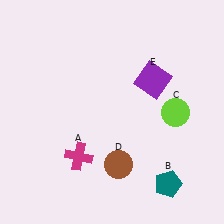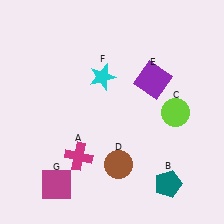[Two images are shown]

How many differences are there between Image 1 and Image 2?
There are 2 differences between the two images.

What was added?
A cyan star (F), a magenta square (G) were added in Image 2.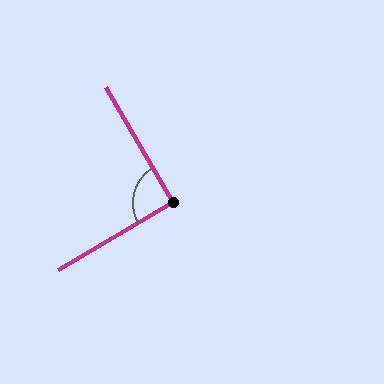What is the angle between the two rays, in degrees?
Approximately 90 degrees.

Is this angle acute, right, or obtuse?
It is approximately a right angle.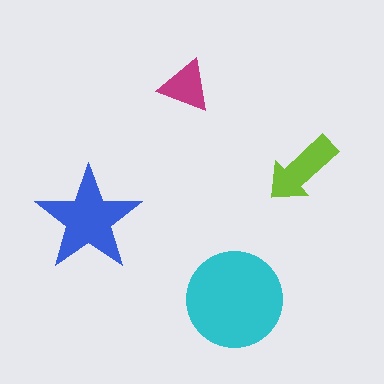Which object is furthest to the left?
The blue star is leftmost.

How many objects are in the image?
There are 4 objects in the image.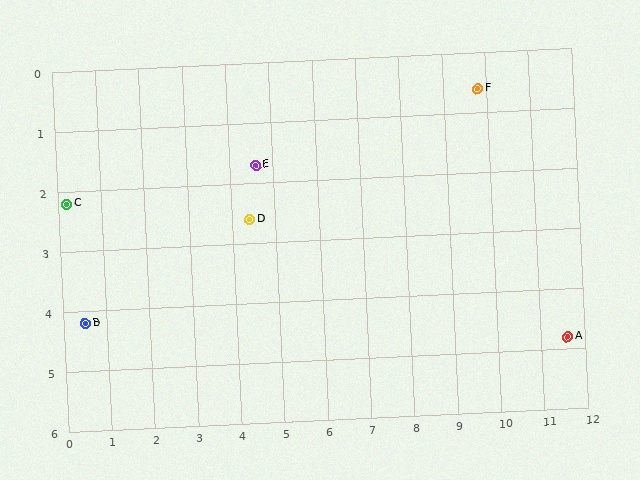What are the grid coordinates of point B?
Point B is at approximately (0.5, 4.2).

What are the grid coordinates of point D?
Point D is at approximately (4.4, 2.6).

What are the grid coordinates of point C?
Point C is at approximately (0.2, 2.2).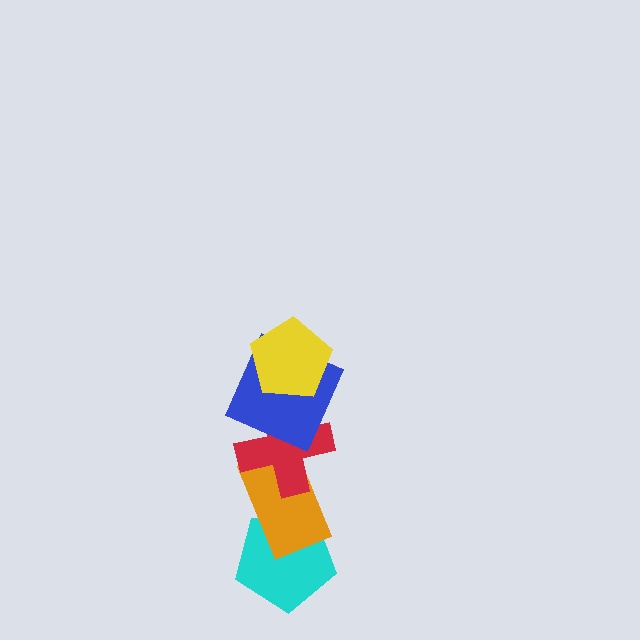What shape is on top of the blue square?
The yellow pentagon is on top of the blue square.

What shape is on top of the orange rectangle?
The red cross is on top of the orange rectangle.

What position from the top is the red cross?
The red cross is 3rd from the top.